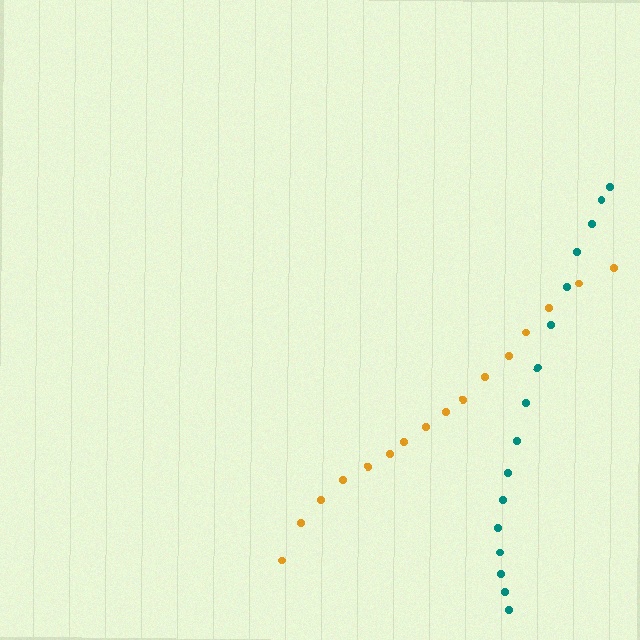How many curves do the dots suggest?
There are 2 distinct paths.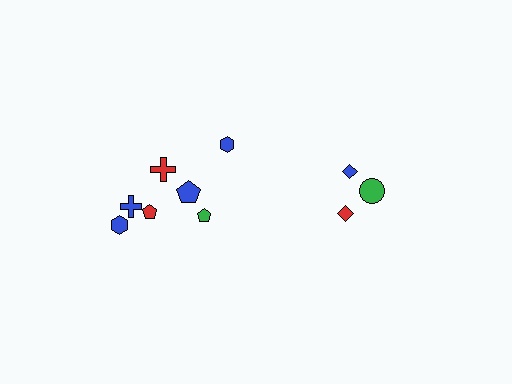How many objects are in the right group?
There are 3 objects.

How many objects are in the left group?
There are 7 objects.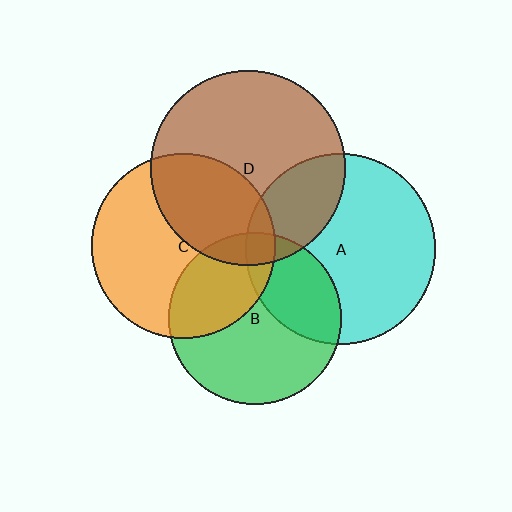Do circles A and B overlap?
Yes.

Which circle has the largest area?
Circle D (brown).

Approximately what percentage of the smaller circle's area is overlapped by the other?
Approximately 30%.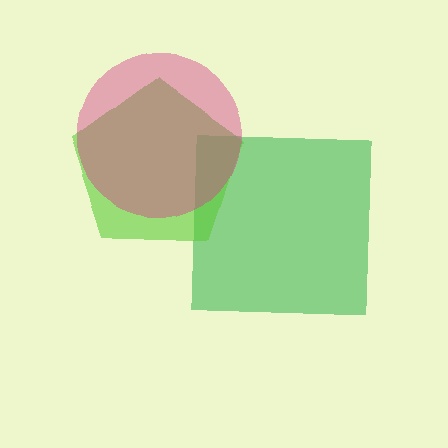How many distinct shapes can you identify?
There are 3 distinct shapes: a green square, a lime pentagon, a magenta circle.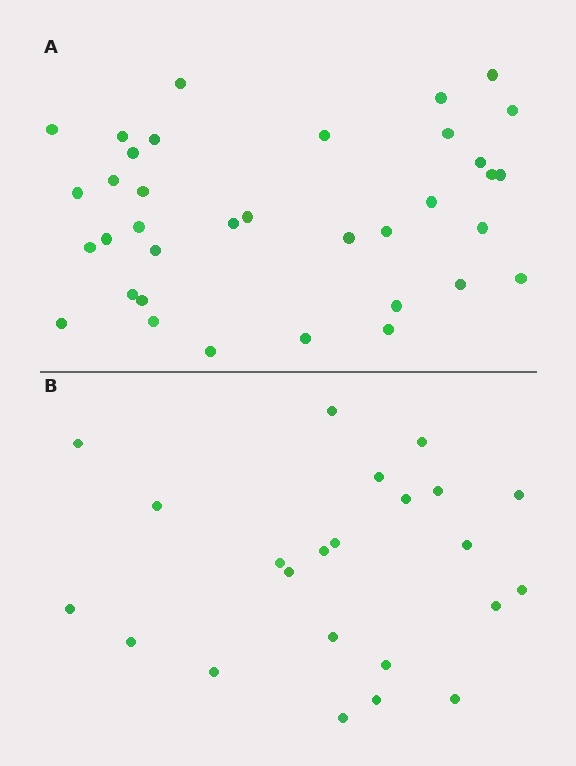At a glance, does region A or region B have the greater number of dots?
Region A (the top region) has more dots.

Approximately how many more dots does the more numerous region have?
Region A has approximately 15 more dots than region B.